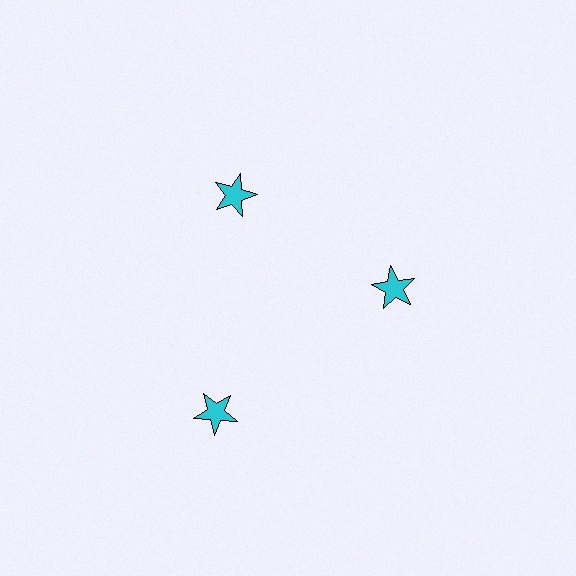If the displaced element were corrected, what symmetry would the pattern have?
It would have 3-fold rotational symmetry — the pattern would map onto itself every 120 degrees.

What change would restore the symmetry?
The symmetry would be restored by moving it inward, back onto the ring so that all 3 stars sit at equal angles and equal distance from the center.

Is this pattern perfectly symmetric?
No. The 3 cyan stars are arranged in a ring, but one element near the 7 o'clock position is pushed outward from the center, breaking the 3-fold rotational symmetry.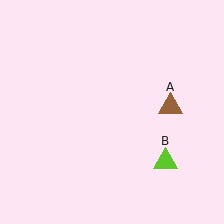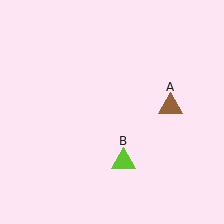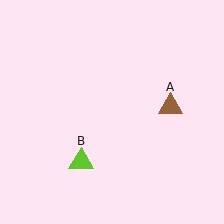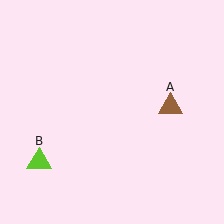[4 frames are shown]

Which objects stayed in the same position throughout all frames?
Brown triangle (object A) remained stationary.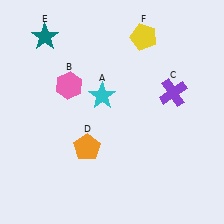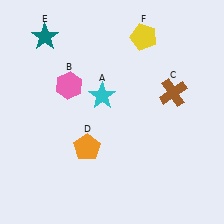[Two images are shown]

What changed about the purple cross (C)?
In Image 1, C is purple. In Image 2, it changed to brown.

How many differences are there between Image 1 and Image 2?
There is 1 difference between the two images.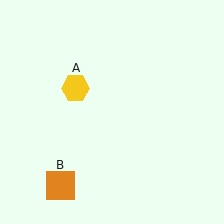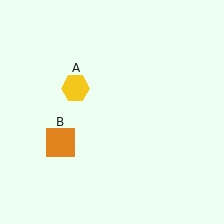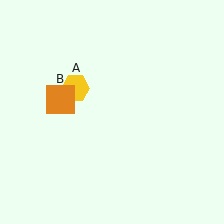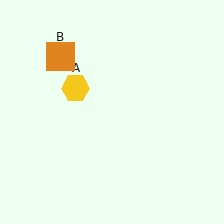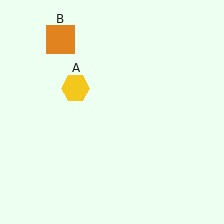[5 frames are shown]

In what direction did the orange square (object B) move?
The orange square (object B) moved up.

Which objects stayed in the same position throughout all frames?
Yellow hexagon (object A) remained stationary.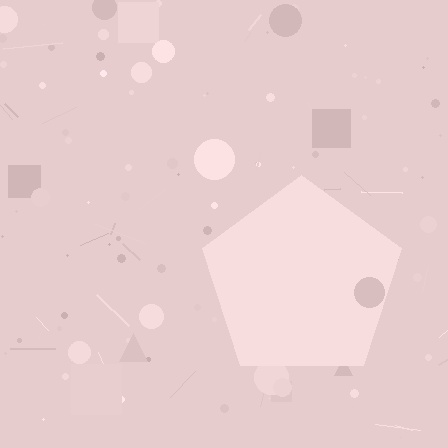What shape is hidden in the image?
A pentagon is hidden in the image.